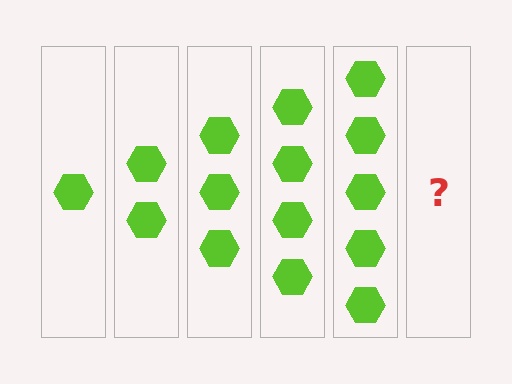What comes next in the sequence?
The next element should be 6 hexagons.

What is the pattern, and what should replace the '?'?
The pattern is that each step adds one more hexagon. The '?' should be 6 hexagons.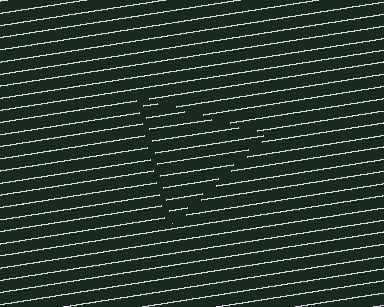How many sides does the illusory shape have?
3 sides — the line-ends trace a triangle.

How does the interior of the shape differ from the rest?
The interior of the shape contains the same grating, shifted by half a period — the contour is defined by the phase discontinuity where line-ends from the inner and outer gratings abut.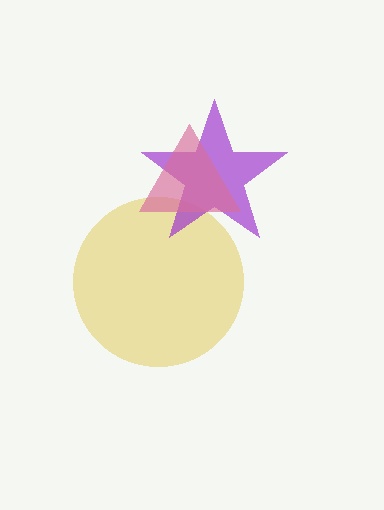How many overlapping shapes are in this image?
There are 3 overlapping shapes in the image.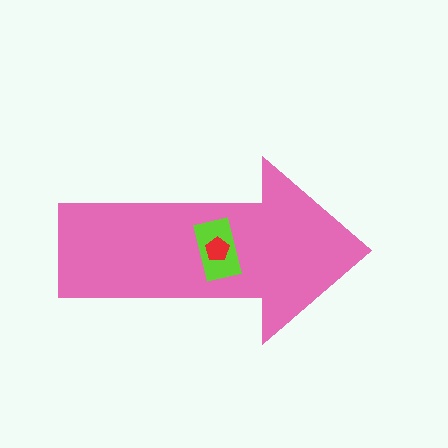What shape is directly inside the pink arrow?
The lime rectangle.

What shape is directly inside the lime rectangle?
The red pentagon.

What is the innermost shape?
The red pentagon.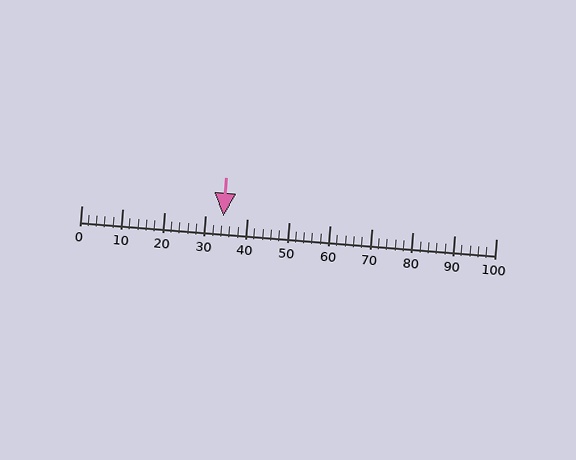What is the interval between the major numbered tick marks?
The major tick marks are spaced 10 units apart.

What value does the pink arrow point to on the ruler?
The pink arrow points to approximately 34.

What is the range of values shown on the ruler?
The ruler shows values from 0 to 100.